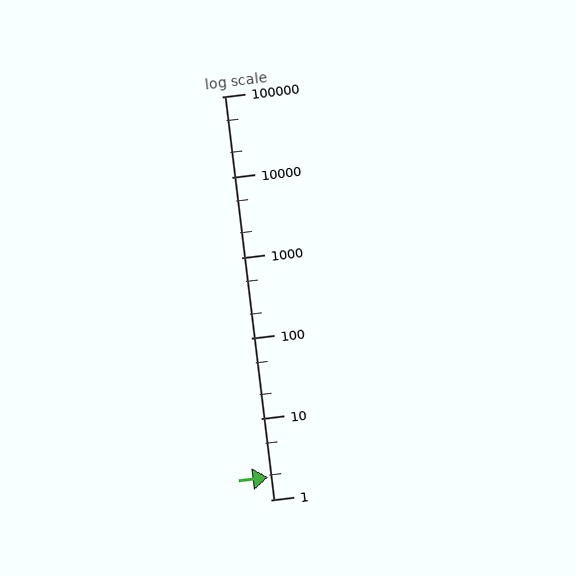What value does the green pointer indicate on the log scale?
The pointer indicates approximately 1.9.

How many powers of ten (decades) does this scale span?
The scale spans 5 decades, from 1 to 100000.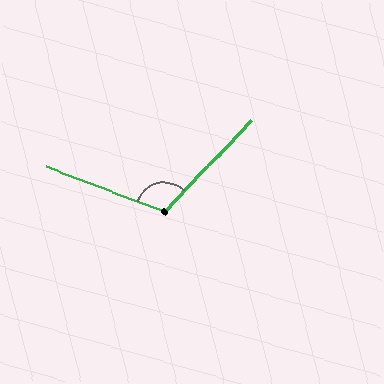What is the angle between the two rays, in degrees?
Approximately 113 degrees.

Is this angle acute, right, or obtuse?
It is obtuse.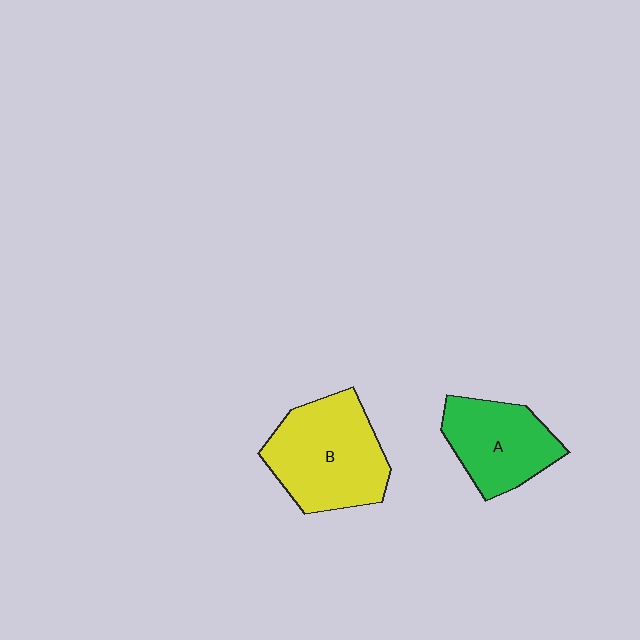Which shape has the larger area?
Shape B (yellow).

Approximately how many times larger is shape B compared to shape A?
Approximately 1.3 times.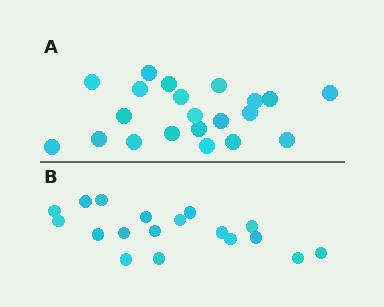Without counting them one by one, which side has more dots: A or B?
Region A (the top region) has more dots.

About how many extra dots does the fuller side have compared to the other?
Region A has just a few more — roughly 2 or 3 more dots than region B.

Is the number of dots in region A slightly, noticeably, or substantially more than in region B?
Region A has only slightly more — the two regions are fairly close. The ratio is roughly 1.2 to 1.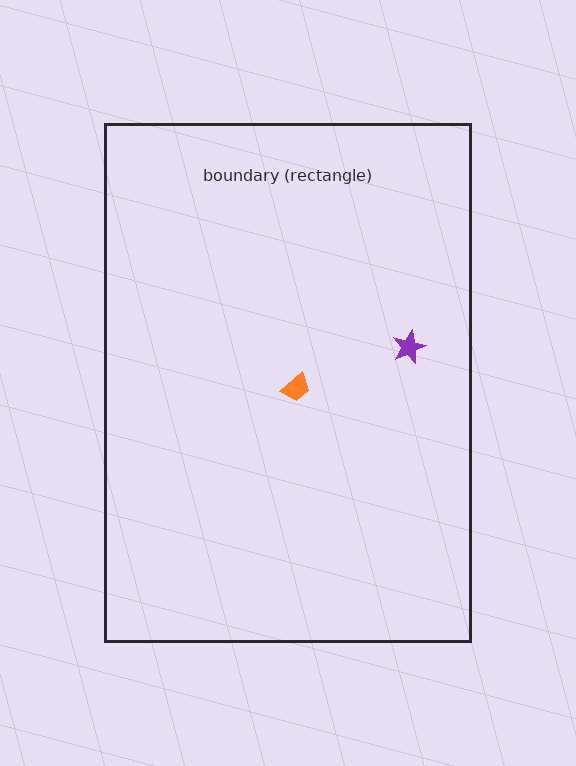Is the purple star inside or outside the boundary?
Inside.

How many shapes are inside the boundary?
2 inside, 0 outside.